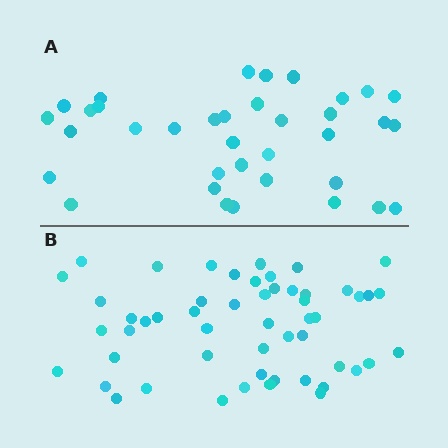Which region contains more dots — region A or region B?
Region B (the bottom region) has more dots.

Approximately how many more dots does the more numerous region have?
Region B has approximately 15 more dots than region A.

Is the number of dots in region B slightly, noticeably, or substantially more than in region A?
Region B has substantially more. The ratio is roughly 1.5 to 1.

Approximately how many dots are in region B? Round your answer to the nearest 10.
About 50 dots. (The exact count is 53, which rounds to 50.)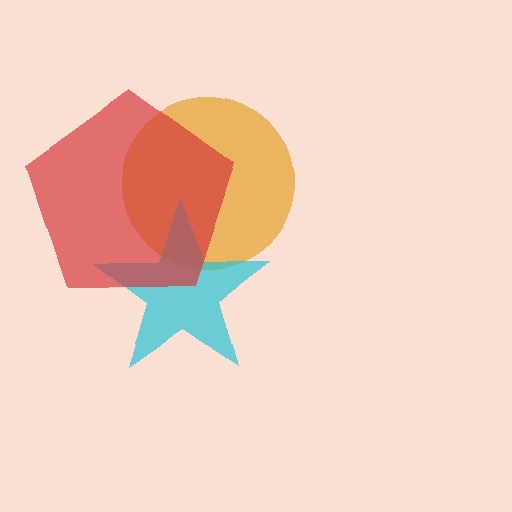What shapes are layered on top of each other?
The layered shapes are: an orange circle, a cyan star, a red pentagon.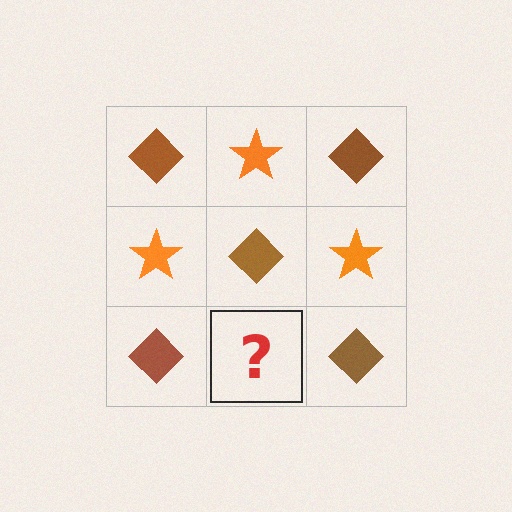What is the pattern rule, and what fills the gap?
The rule is that it alternates brown diamond and orange star in a checkerboard pattern. The gap should be filled with an orange star.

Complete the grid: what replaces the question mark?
The question mark should be replaced with an orange star.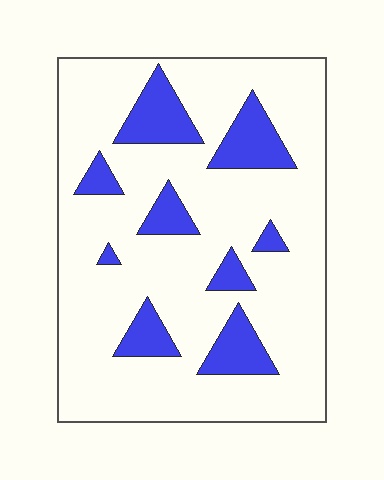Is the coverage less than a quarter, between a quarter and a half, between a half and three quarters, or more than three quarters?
Less than a quarter.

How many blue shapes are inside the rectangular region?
9.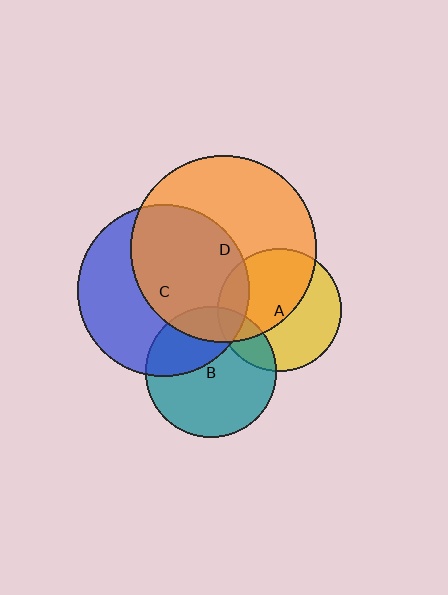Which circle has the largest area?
Circle D (orange).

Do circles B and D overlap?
Yes.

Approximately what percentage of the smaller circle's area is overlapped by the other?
Approximately 15%.